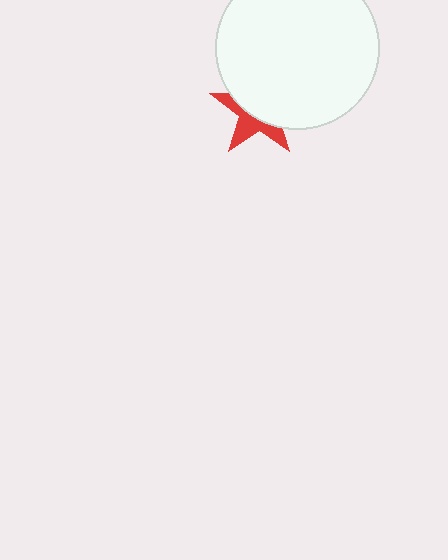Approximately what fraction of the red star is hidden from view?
Roughly 60% of the red star is hidden behind the white circle.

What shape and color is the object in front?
The object in front is a white circle.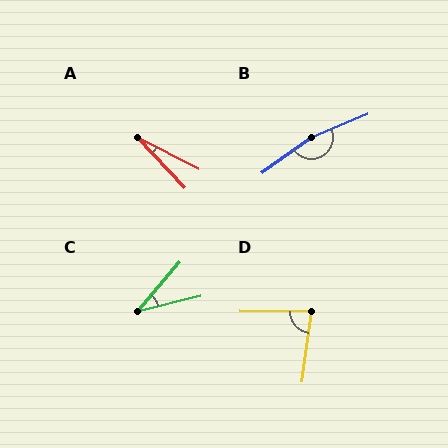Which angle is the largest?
B, at approximately 168 degrees.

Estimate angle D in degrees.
Approximately 83 degrees.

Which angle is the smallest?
A, at approximately 19 degrees.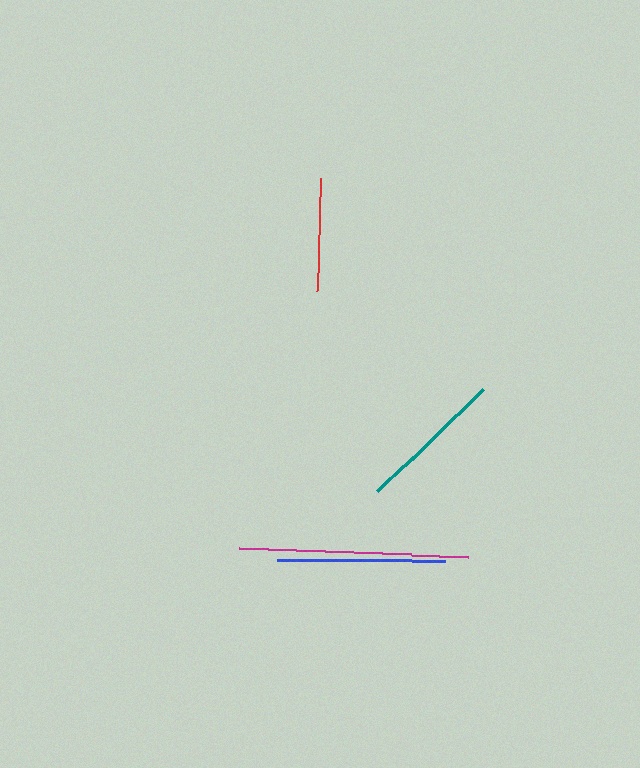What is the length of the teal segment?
The teal segment is approximately 148 pixels long.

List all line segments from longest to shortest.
From longest to shortest: magenta, blue, teal, red.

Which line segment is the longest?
The magenta line is the longest at approximately 229 pixels.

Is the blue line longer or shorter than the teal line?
The blue line is longer than the teal line.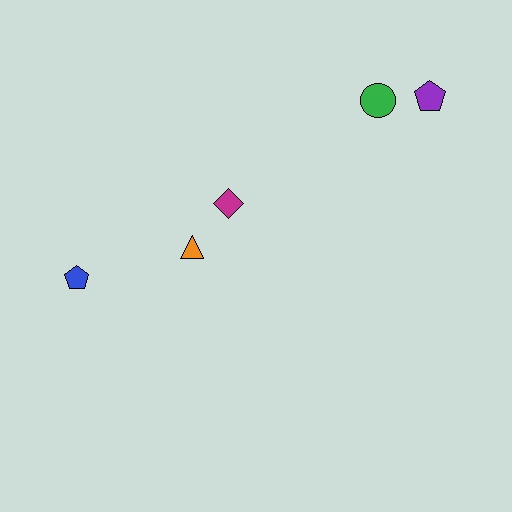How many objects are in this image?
There are 5 objects.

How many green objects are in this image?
There is 1 green object.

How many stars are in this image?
There are no stars.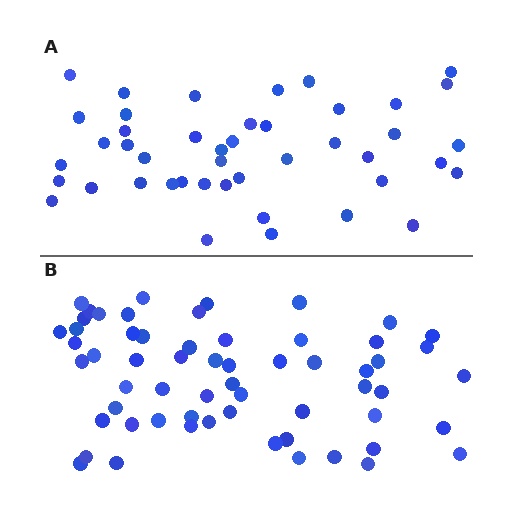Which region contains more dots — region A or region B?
Region B (the bottom region) has more dots.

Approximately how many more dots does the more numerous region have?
Region B has approximately 15 more dots than region A.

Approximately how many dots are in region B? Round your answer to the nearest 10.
About 60 dots.